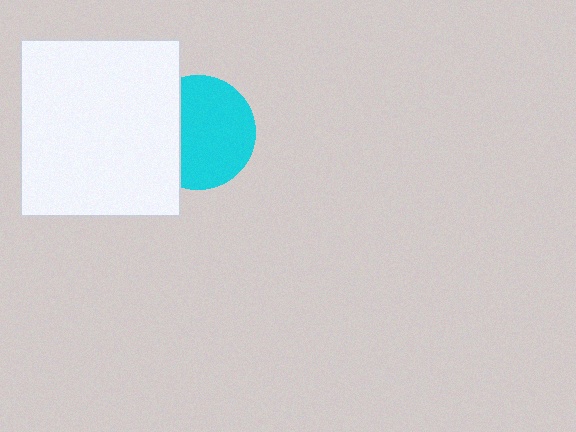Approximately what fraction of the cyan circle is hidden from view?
Roughly 32% of the cyan circle is hidden behind the white rectangle.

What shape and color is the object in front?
The object in front is a white rectangle.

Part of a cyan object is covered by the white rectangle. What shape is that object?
It is a circle.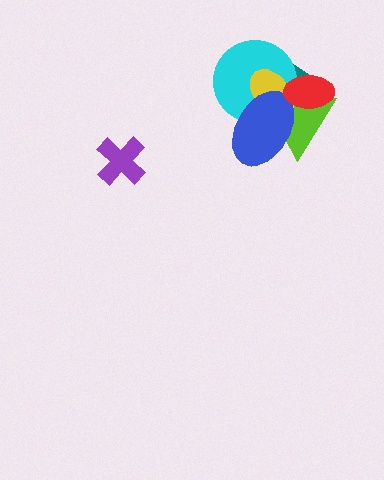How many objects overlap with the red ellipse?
5 objects overlap with the red ellipse.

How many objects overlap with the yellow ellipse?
5 objects overlap with the yellow ellipse.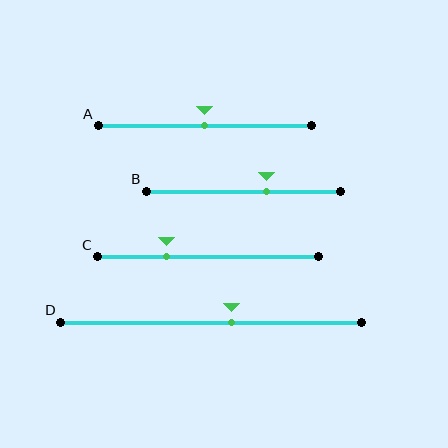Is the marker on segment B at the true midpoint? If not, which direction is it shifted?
No, the marker on segment B is shifted to the right by about 12% of the segment length.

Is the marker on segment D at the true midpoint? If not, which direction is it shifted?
No, the marker on segment D is shifted to the right by about 7% of the segment length.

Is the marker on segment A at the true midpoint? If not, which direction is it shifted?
Yes, the marker on segment A is at the true midpoint.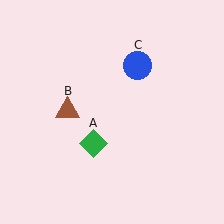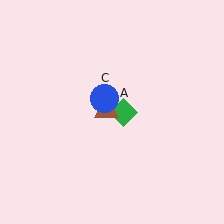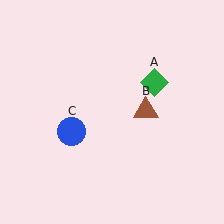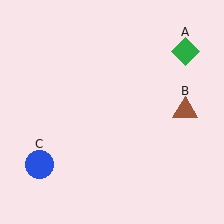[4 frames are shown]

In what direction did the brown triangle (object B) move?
The brown triangle (object B) moved right.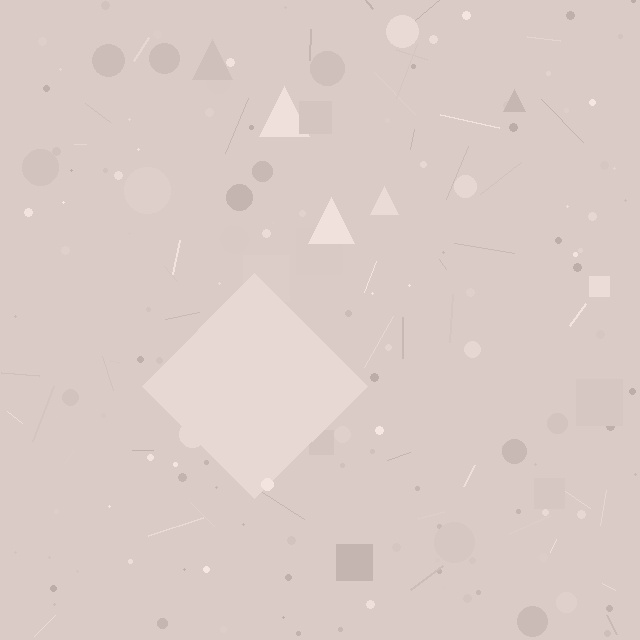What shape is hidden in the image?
A diamond is hidden in the image.